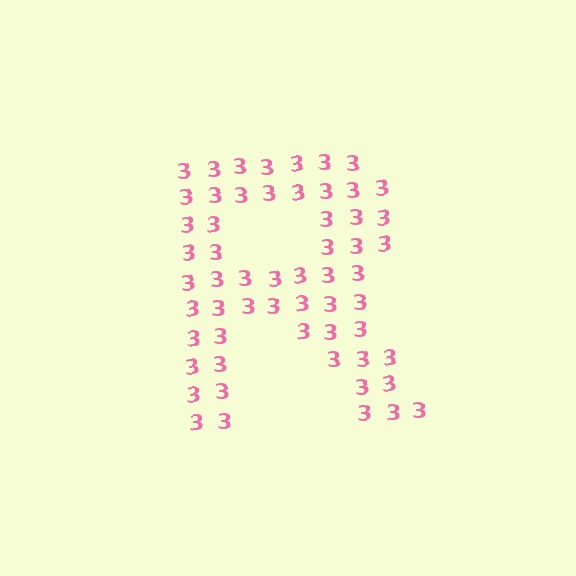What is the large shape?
The large shape is the letter R.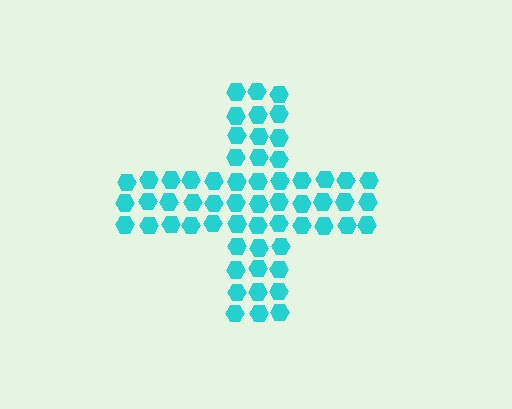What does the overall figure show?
The overall figure shows a cross.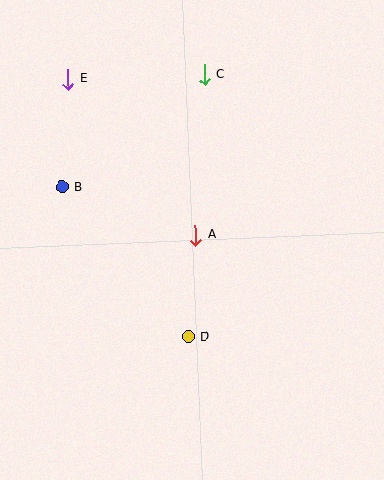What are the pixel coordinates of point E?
Point E is at (68, 79).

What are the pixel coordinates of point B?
Point B is at (62, 187).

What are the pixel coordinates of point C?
Point C is at (204, 75).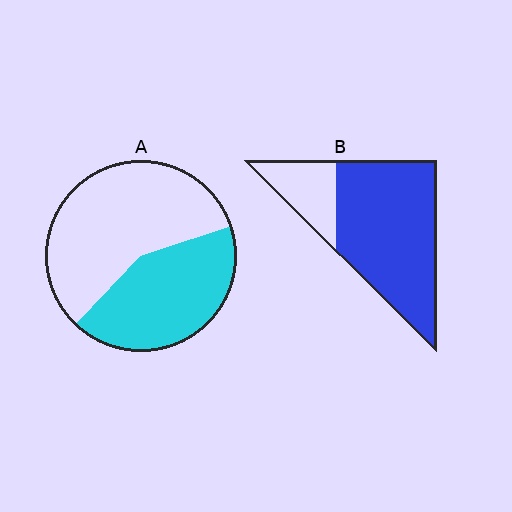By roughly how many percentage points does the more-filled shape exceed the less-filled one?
By roughly 35 percentage points (B over A).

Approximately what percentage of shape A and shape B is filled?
A is approximately 40% and B is approximately 75%.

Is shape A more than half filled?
No.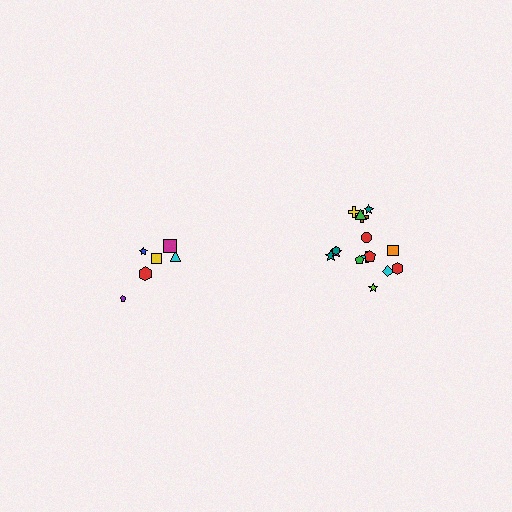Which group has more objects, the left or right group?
The right group.